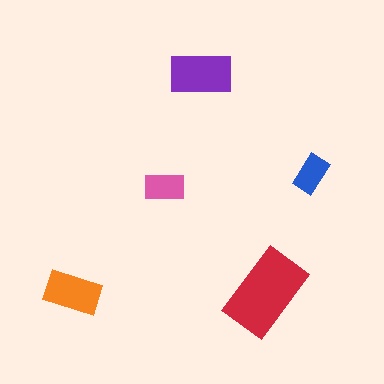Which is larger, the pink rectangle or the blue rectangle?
The pink one.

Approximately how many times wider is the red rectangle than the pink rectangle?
About 2 times wider.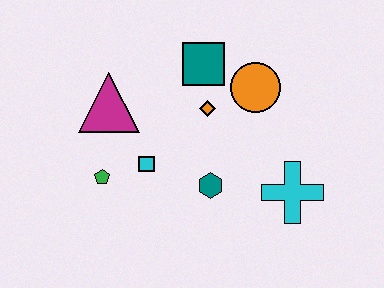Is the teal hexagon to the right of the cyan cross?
No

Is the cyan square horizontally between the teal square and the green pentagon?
Yes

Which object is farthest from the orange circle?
The green pentagon is farthest from the orange circle.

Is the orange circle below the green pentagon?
No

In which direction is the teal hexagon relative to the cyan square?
The teal hexagon is to the right of the cyan square.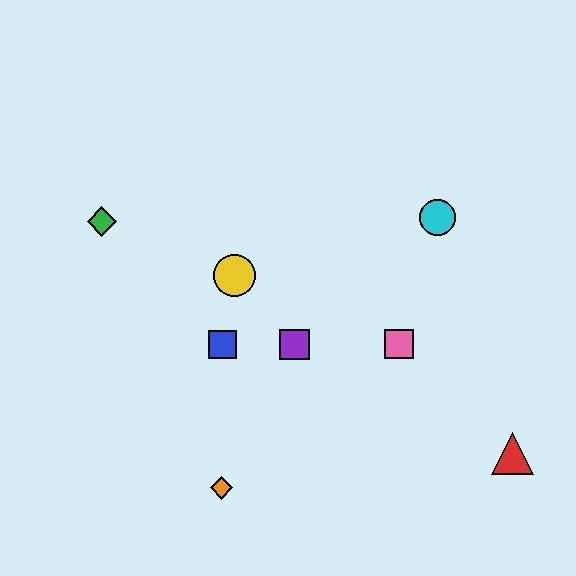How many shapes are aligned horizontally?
3 shapes (the blue square, the purple square, the pink square) are aligned horizontally.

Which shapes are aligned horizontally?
The blue square, the purple square, the pink square are aligned horizontally.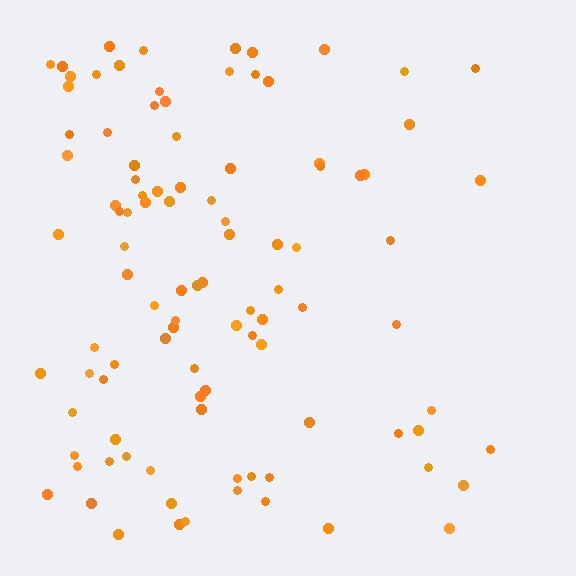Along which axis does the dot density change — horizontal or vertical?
Horizontal.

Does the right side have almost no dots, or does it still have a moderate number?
Still a moderate number, just noticeably fewer than the left.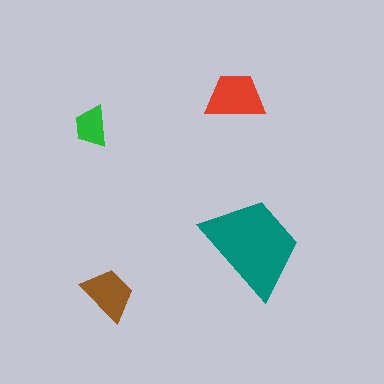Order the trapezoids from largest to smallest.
the teal one, the red one, the brown one, the green one.